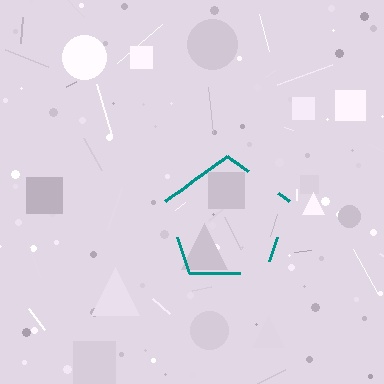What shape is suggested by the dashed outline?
The dashed outline suggests a pentagon.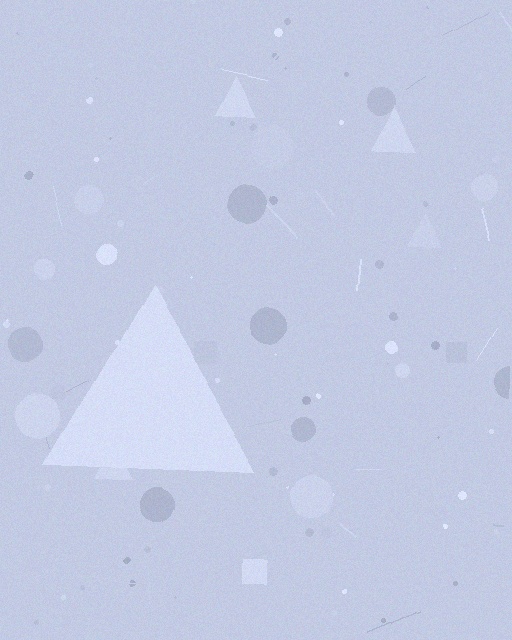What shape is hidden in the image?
A triangle is hidden in the image.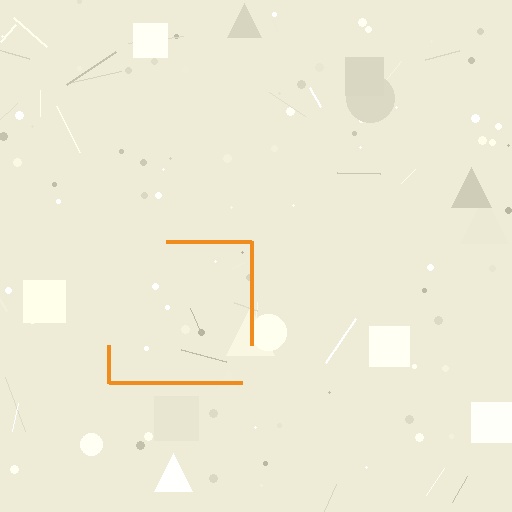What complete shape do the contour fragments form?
The contour fragments form a square.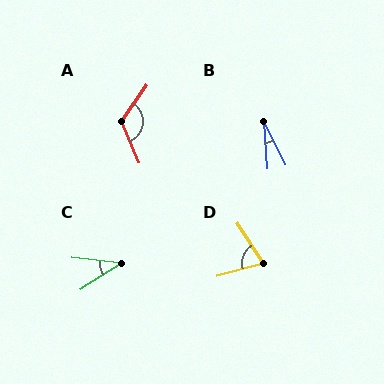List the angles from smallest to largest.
B (22°), C (38°), D (71°), A (122°).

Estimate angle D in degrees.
Approximately 71 degrees.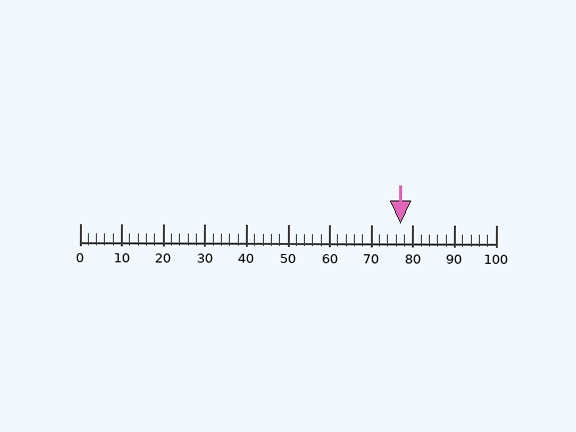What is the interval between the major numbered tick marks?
The major tick marks are spaced 10 units apart.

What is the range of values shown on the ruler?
The ruler shows values from 0 to 100.